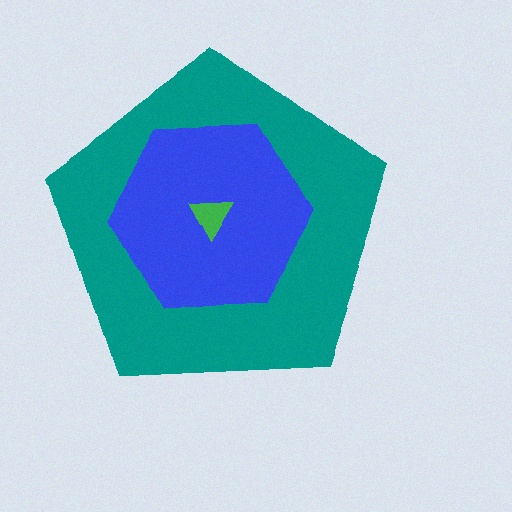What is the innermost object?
The green triangle.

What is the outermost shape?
The teal pentagon.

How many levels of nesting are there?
3.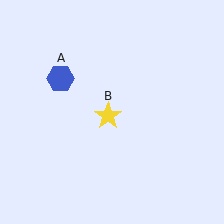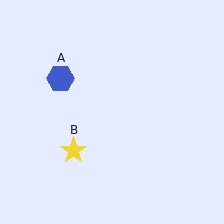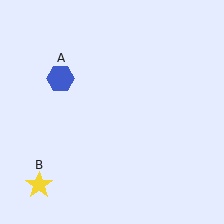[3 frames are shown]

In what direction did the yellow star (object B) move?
The yellow star (object B) moved down and to the left.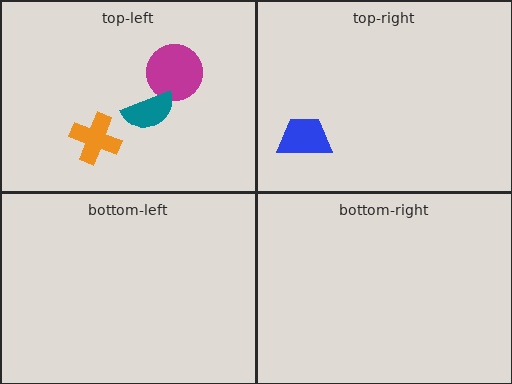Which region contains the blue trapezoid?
The top-right region.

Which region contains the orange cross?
The top-left region.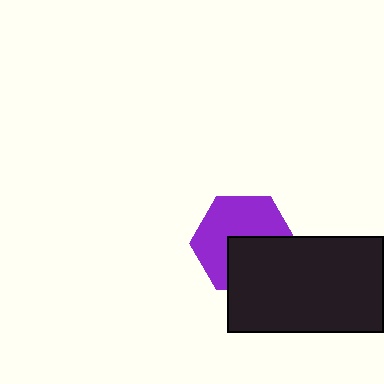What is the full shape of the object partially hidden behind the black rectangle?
The partially hidden object is a purple hexagon.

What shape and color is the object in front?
The object in front is a black rectangle.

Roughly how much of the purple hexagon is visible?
About half of it is visible (roughly 59%).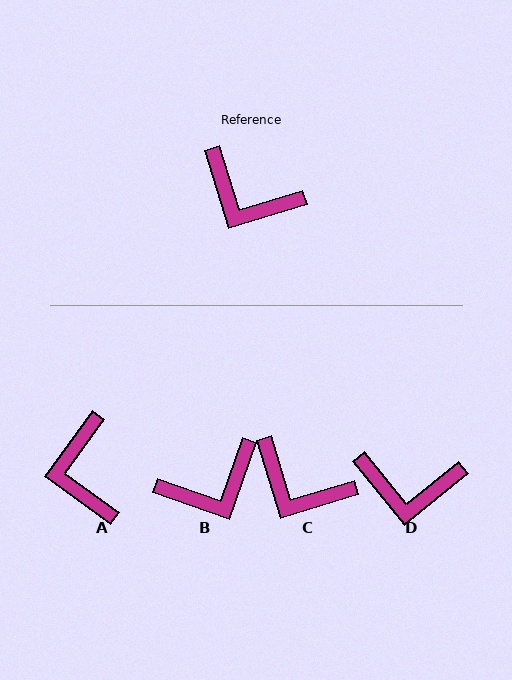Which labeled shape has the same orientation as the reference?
C.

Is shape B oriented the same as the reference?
No, it is off by about 54 degrees.